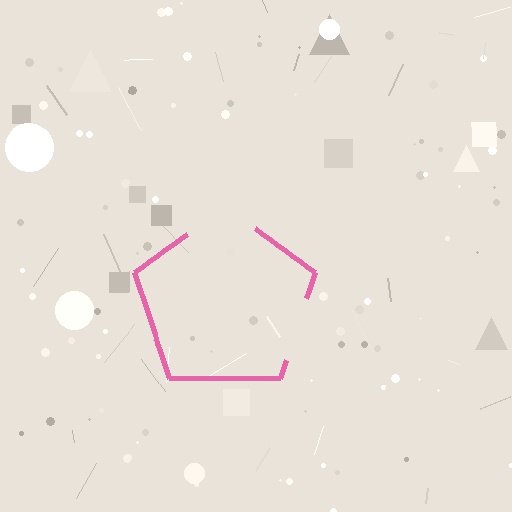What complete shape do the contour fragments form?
The contour fragments form a pentagon.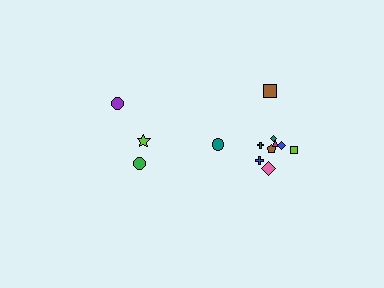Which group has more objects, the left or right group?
The right group.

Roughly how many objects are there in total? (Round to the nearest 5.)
Roughly 15 objects in total.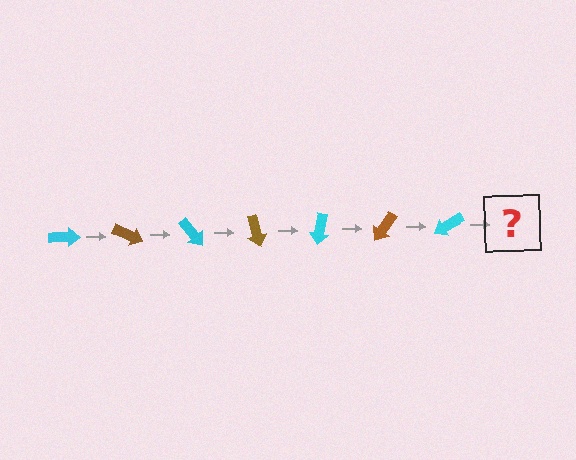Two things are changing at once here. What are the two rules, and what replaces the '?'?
The two rules are that it rotates 25 degrees each step and the color cycles through cyan and brown. The '?' should be a brown arrow, rotated 175 degrees from the start.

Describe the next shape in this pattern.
It should be a brown arrow, rotated 175 degrees from the start.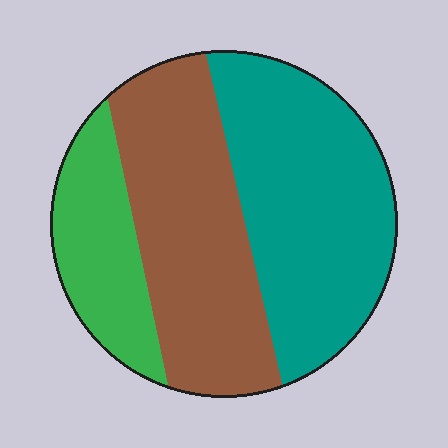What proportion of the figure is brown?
Brown takes up about three eighths (3/8) of the figure.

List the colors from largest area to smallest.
From largest to smallest: teal, brown, green.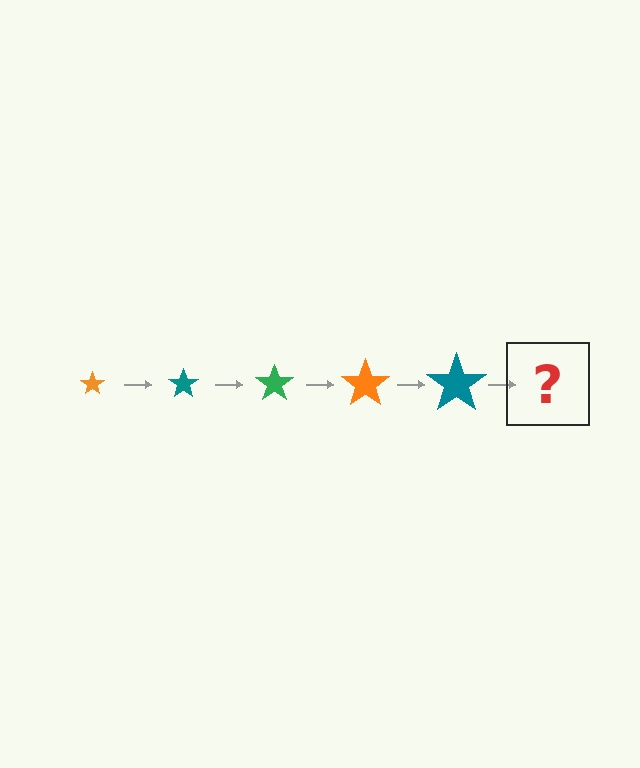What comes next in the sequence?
The next element should be a green star, larger than the previous one.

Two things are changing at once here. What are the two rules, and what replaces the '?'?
The two rules are that the star grows larger each step and the color cycles through orange, teal, and green. The '?' should be a green star, larger than the previous one.